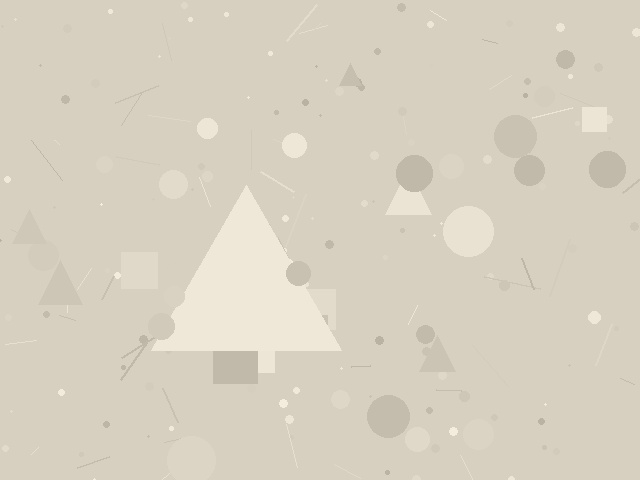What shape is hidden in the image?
A triangle is hidden in the image.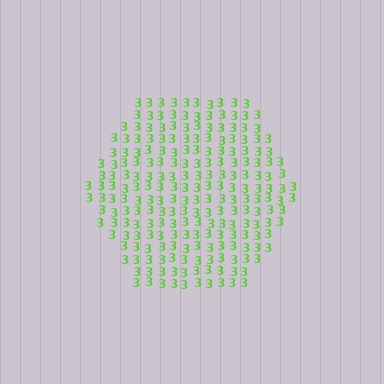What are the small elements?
The small elements are digit 3's.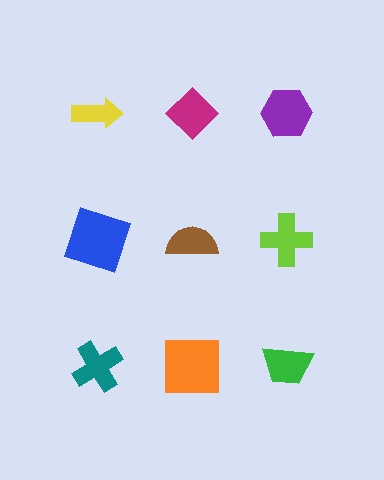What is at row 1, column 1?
A yellow arrow.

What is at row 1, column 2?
A magenta diamond.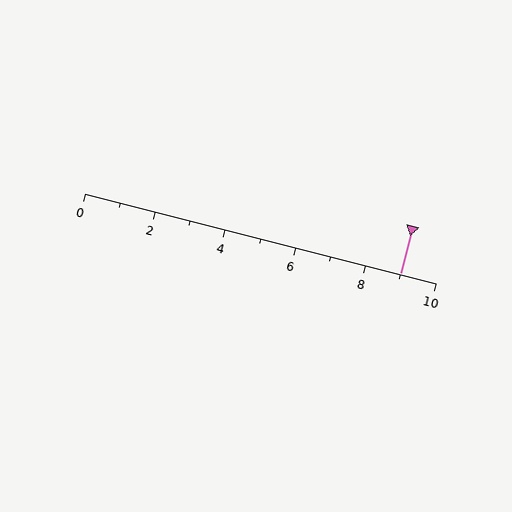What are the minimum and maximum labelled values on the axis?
The axis runs from 0 to 10.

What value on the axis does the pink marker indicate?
The marker indicates approximately 9.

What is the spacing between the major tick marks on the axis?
The major ticks are spaced 2 apart.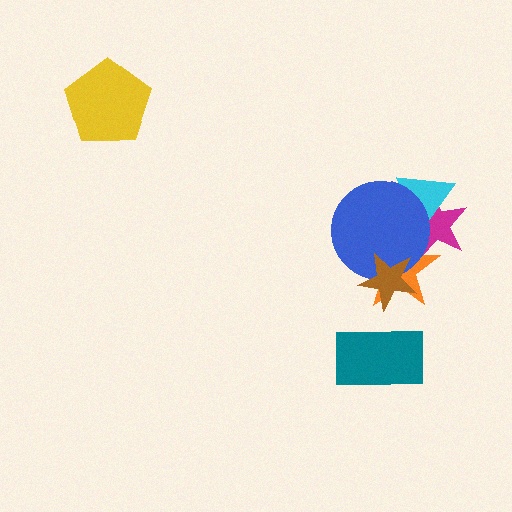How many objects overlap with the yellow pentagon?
0 objects overlap with the yellow pentagon.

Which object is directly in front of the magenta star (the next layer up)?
The cyan triangle is directly in front of the magenta star.